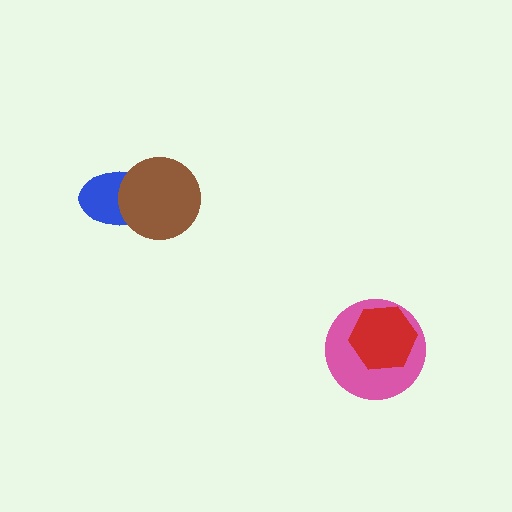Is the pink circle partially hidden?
Yes, it is partially covered by another shape.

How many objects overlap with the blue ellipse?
1 object overlaps with the blue ellipse.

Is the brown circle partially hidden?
No, no other shape covers it.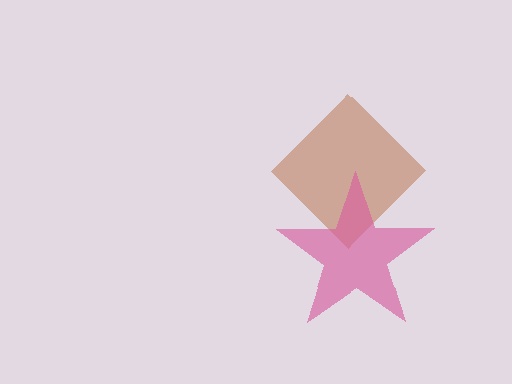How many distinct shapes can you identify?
There are 2 distinct shapes: a brown diamond, a pink star.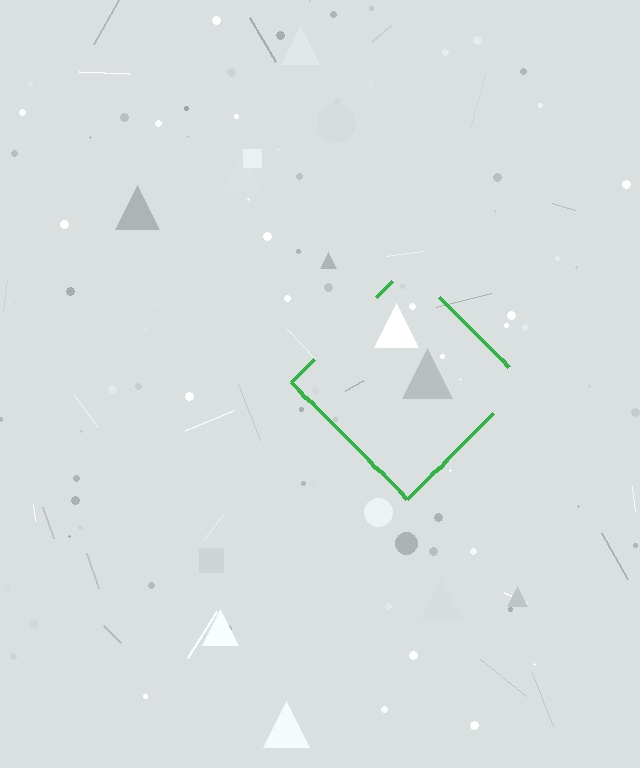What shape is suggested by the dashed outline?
The dashed outline suggests a diamond.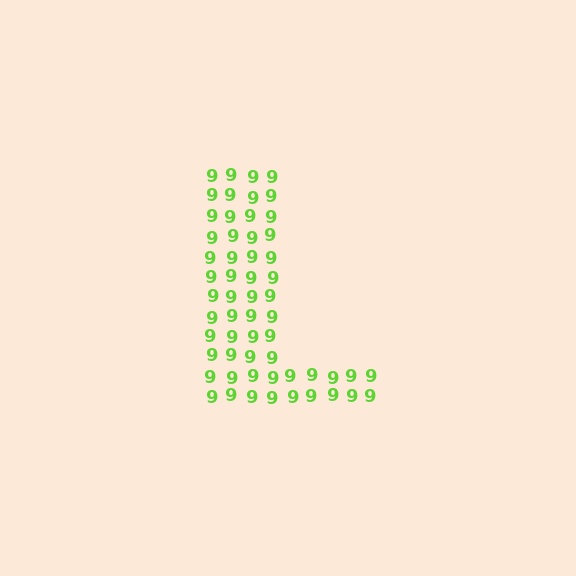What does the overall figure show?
The overall figure shows the letter L.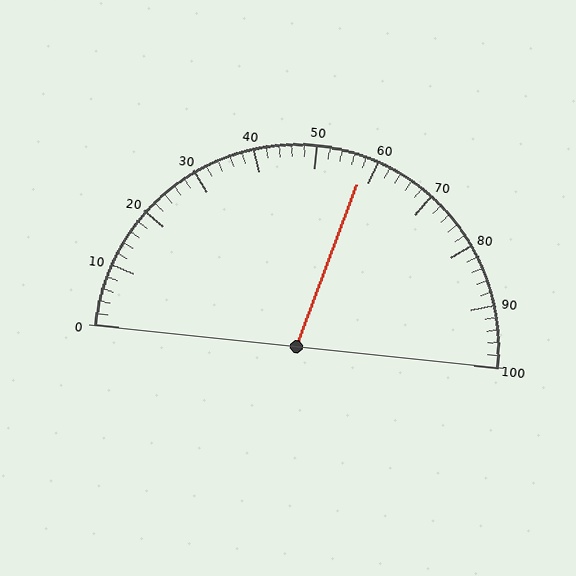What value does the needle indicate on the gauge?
The needle indicates approximately 58.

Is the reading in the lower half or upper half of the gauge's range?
The reading is in the upper half of the range (0 to 100).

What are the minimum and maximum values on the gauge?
The gauge ranges from 0 to 100.